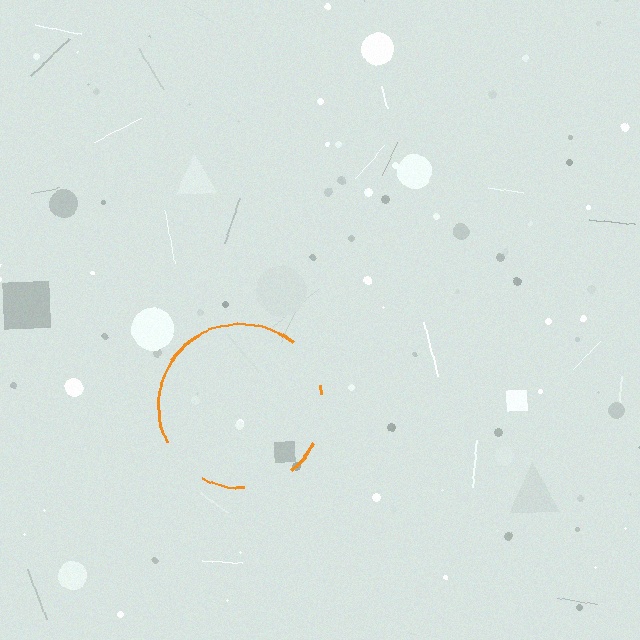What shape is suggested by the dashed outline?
The dashed outline suggests a circle.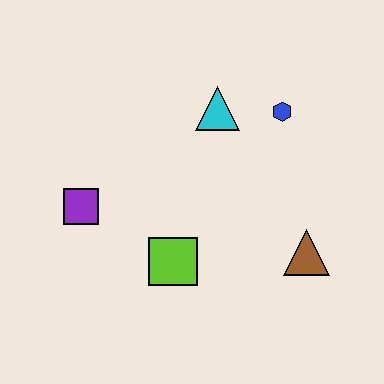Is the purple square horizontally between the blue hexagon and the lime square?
No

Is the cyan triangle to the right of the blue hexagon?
No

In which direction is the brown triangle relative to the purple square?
The brown triangle is to the right of the purple square.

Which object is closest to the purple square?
The lime square is closest to the purple square.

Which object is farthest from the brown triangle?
The purple square is farthest from the brown triangle.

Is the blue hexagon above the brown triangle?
Yes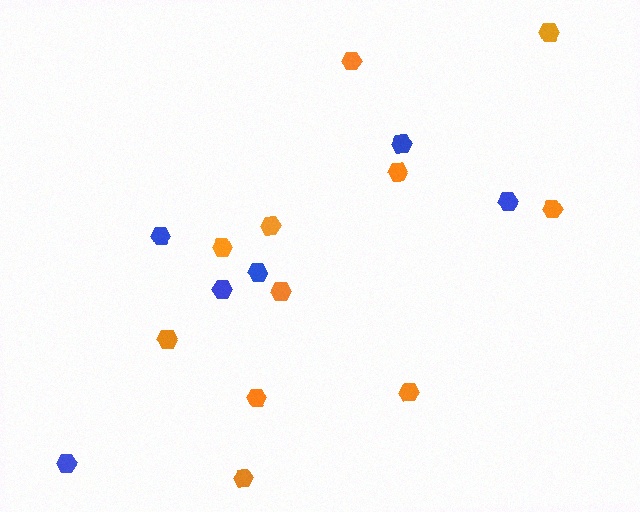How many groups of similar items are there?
There are 2 groups: one group of blue hexagons (6) and one group of orange hexagons (11).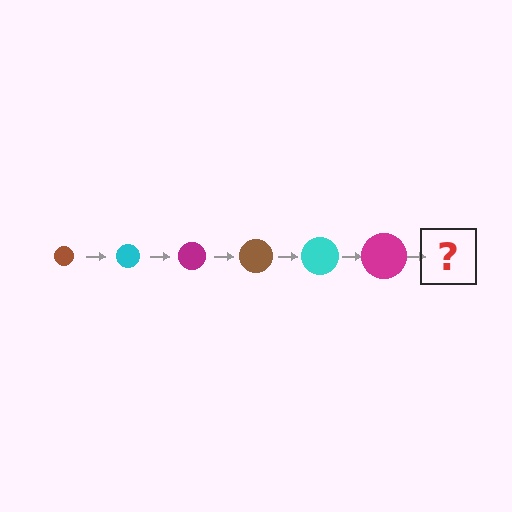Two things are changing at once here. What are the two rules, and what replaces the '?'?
The two rules are that the circle grows larger each step and the color cycles through brown, cyan, and magenta. The '?' should be a brown circle, larger than the previous one.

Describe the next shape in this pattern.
It should be a brown circle, larger than the previous one.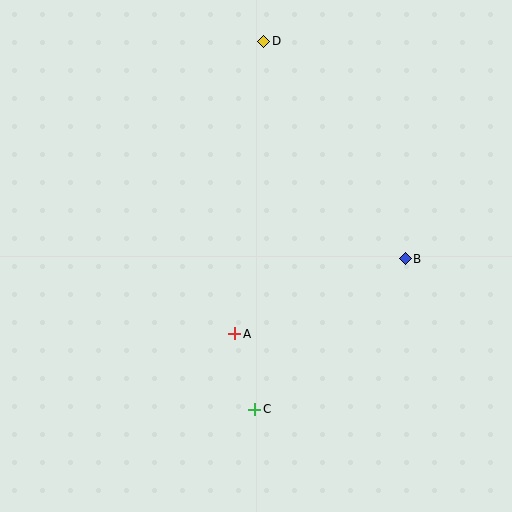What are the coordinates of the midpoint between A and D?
The midpoint between A and D is at (249, 187).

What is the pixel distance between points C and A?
The distance between C and A is 78 pixels.